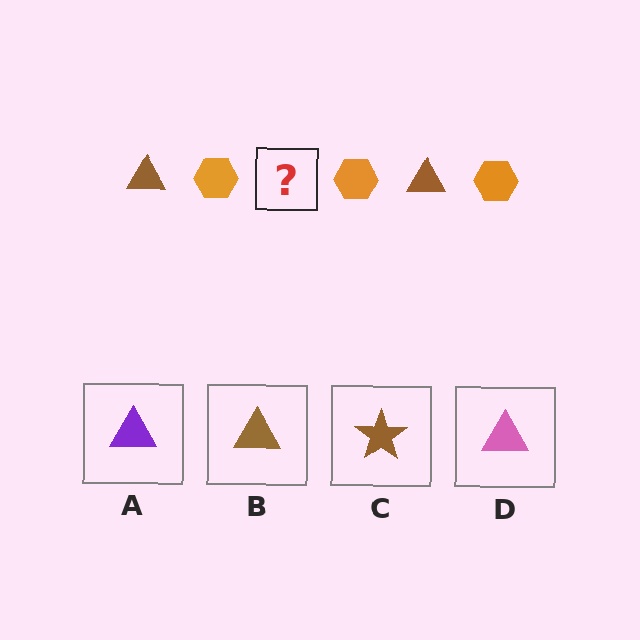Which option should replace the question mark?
Option B.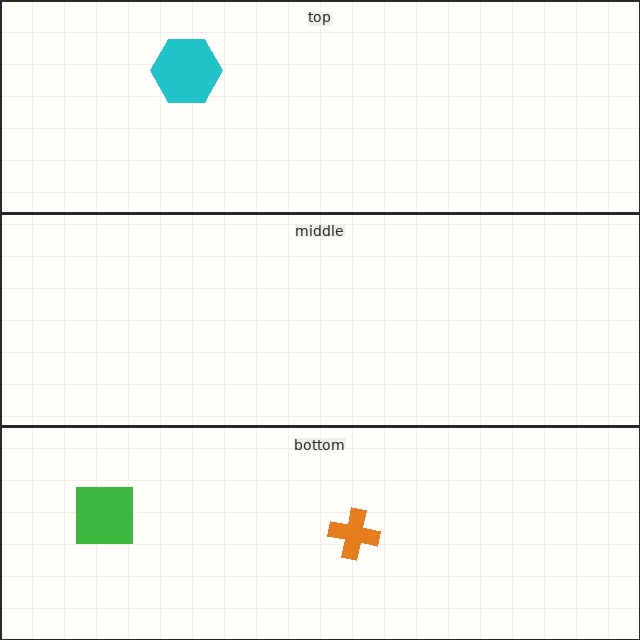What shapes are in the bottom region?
The orange cross, the green square.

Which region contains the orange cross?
The bottom region.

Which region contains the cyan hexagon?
The top region.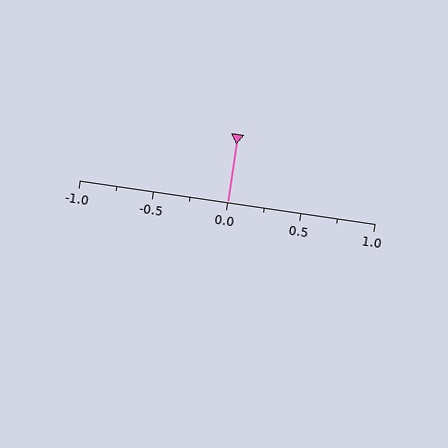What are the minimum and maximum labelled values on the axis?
The axis runs from -1.0 to 1.0.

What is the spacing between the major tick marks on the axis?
The major ticks are spaced 0.5 apart.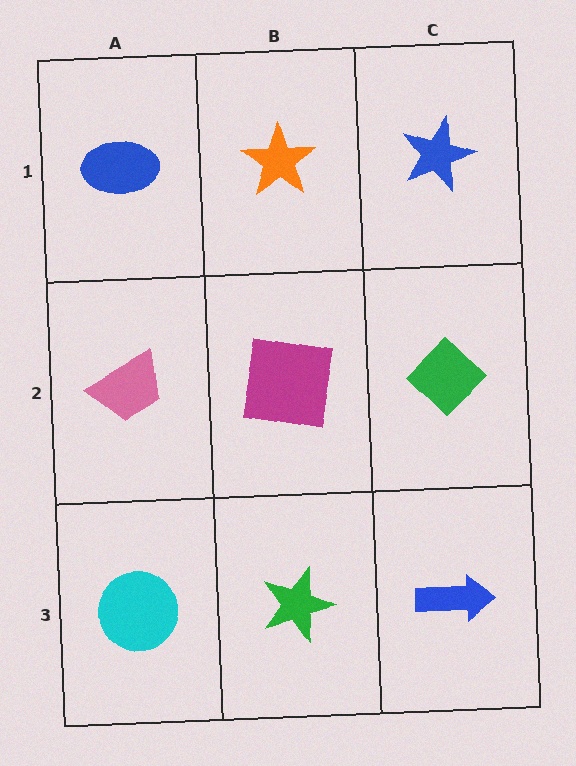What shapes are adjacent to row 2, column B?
An orange star (row 1, column B), a green star (row 3, column B), a pink trapezoid (row 2, column A), a green diamond (row 2, column C).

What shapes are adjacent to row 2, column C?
A blue star (row 1, column C), a blue arrow (row 3, column C), a magenta square (row 2, column B).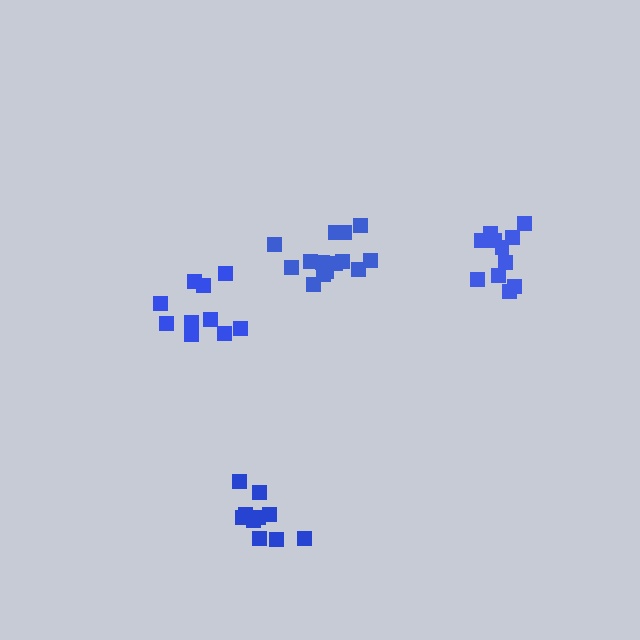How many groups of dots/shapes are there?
There are 4 groups.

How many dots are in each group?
Group 1: 10 dots, Group 2: 14 dots, Group 3: 10 dots, Group 4: 11 dots (45 total).